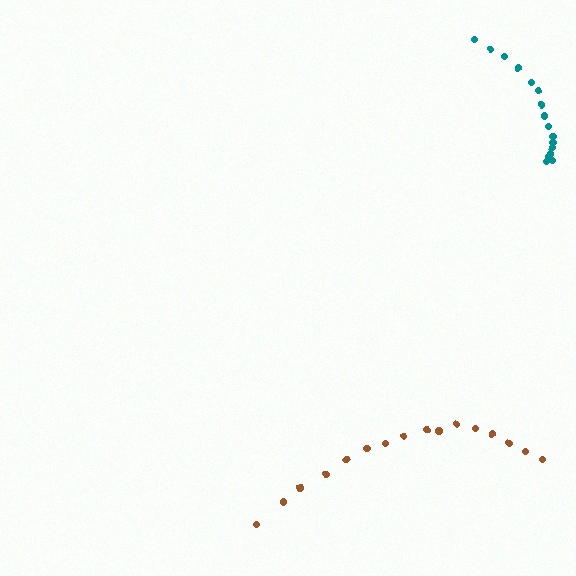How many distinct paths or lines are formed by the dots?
There are 2 distinct paths.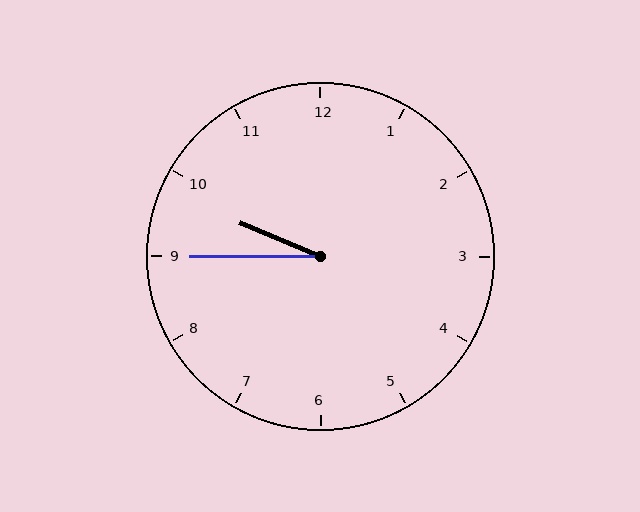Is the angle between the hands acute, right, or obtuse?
It is acute.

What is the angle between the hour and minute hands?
Approximately 22 degrees.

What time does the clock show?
9:45.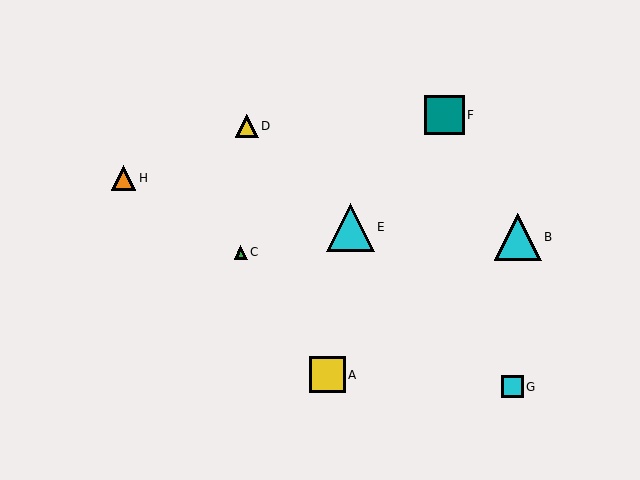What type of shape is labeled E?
Shape E is a cyan triangle.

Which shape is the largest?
The cyan triangle (labeled E) is the largest.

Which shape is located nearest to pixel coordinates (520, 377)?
The cyan square (labeled G) at (512, 387) is nearest to that location.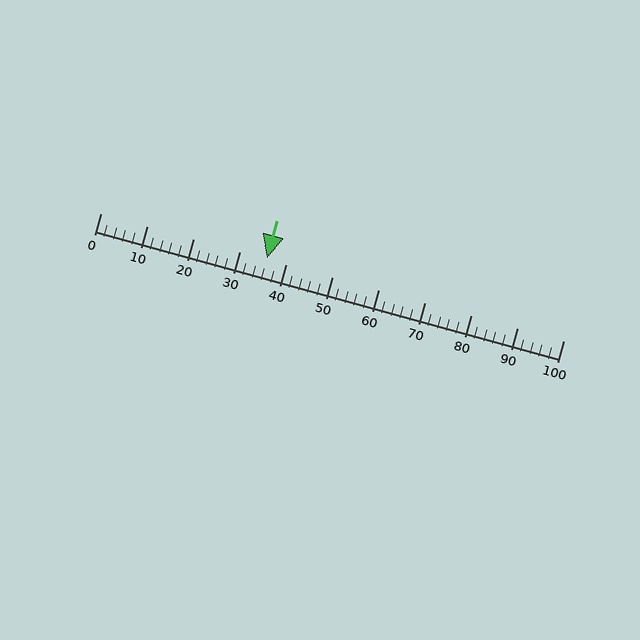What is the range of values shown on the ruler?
The ruler shows values from 0 to 100.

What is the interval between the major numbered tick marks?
The major tick marks are spaced 10 units apart.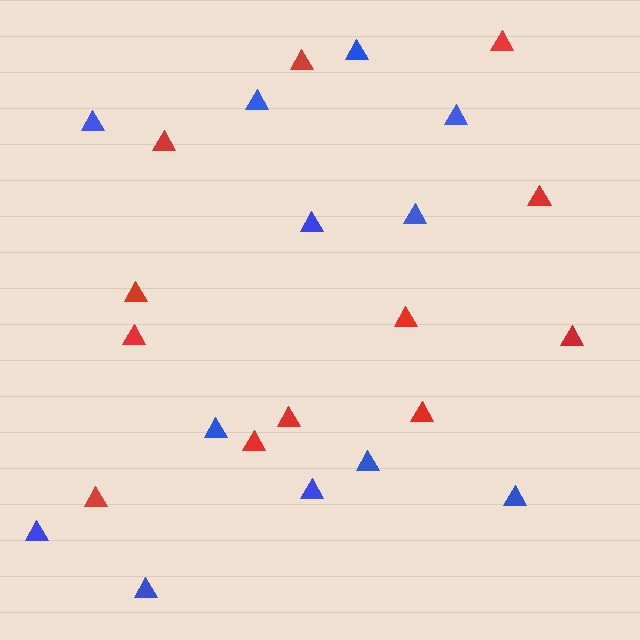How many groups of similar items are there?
There are 2 groups: one group of red triangles (12) and one group of blue triangles (12).